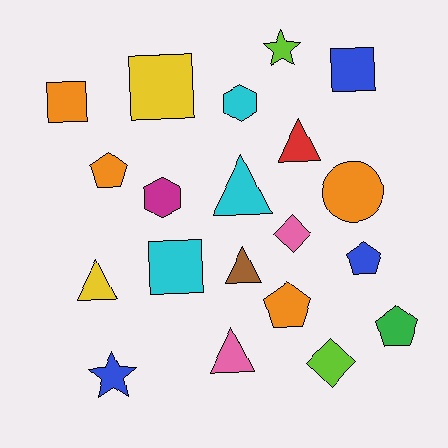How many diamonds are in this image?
There are 2 diamonds.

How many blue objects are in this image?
There are 3 blue objects.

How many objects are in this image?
There are 20 objects.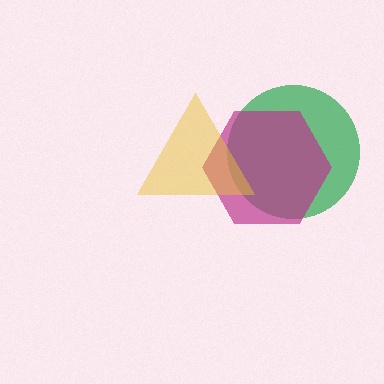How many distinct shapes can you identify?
There are 3 distinct shapes: a green circle, a magenta hexagon, a yellow triangle.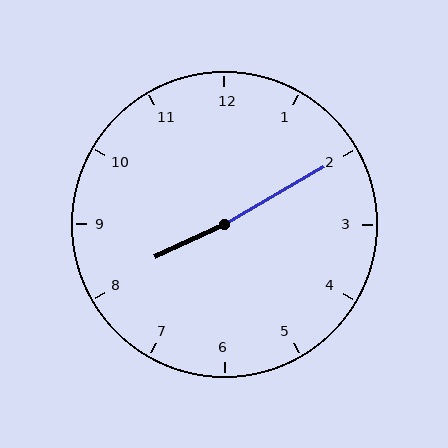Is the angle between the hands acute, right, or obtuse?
It is obtuse.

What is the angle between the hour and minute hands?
Approximately 175 degrees.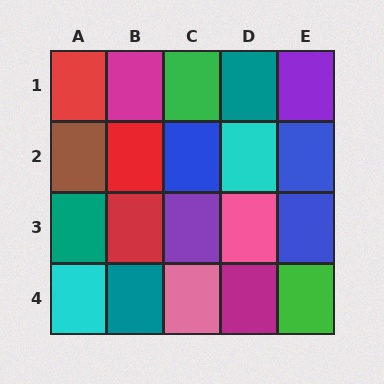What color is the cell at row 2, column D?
Cyan.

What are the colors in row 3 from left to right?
Teal, red, purple, pink, blue.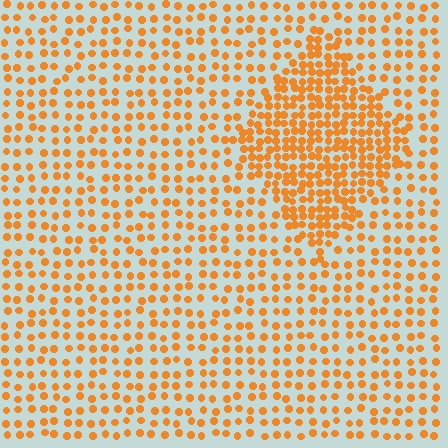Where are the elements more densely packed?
The elements are more densely packed inside the diamond boundary.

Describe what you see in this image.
The image contains small orange elements arranged at two different densities. A diamond-shaped region is visible where the elements are more densely packed than the surrounding area.